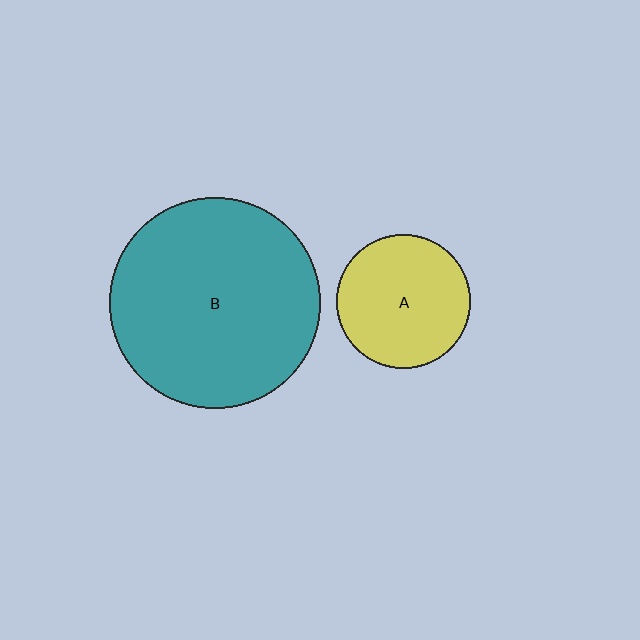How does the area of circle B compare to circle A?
Approximately 2.5 times.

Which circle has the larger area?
Circle B (teal).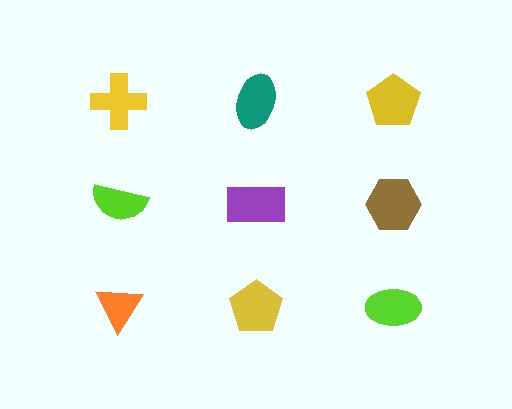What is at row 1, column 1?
A yellow cross.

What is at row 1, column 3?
A yellow pentagon.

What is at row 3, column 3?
A lime ellipse.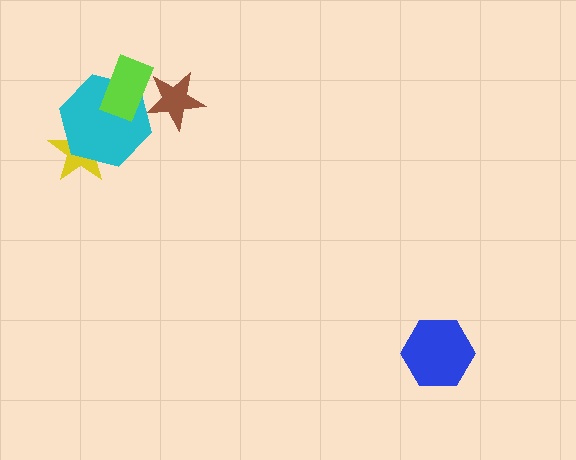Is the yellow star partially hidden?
Yes, it is partially covered by another shape.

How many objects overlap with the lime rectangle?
2 objects overlap with the lime rectangle.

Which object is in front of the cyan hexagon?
The lime rectangle is in front of the cyan hexagon.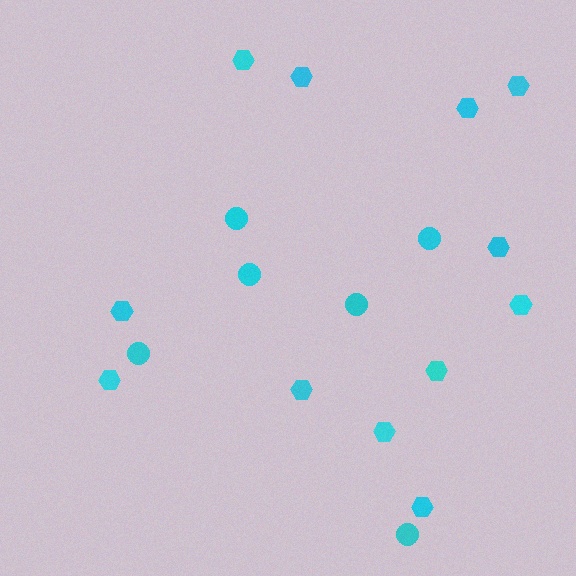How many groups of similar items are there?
There are 2 groups: one group of hexagons (12) and one group of circles (6).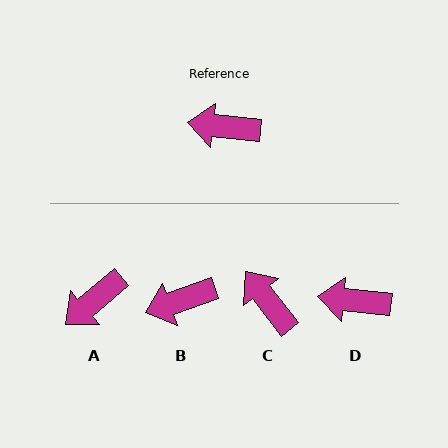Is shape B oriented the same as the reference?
No, it is off by about 26 degrees.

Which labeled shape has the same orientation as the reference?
D.